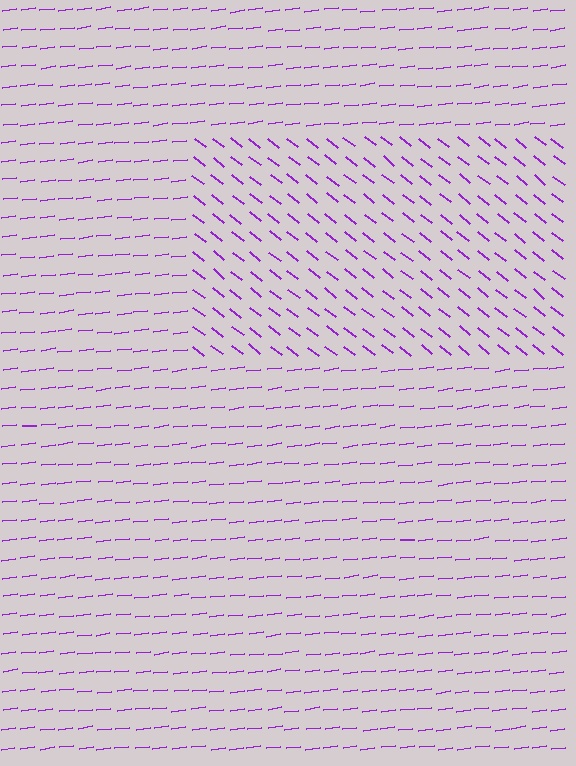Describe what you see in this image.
The image is filled with small purple line segments. A rectangle region in the image has lines oriented differently from the surrounding lines, creating a visible texture boundary.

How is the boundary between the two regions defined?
The boundary is defined purely by a change in line orientation (approximately 45 degrees difference). All lines are the same color and thickness.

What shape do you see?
I see a rectangle.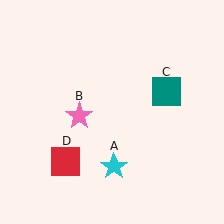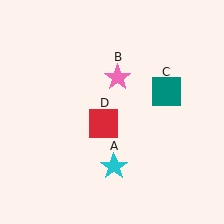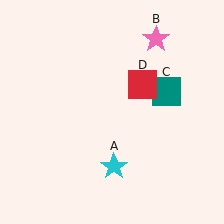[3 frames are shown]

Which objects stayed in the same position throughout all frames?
Cyan star (object A) and teal square (object C) remained stationary.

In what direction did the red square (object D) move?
The red square (object D) moved up and to the right.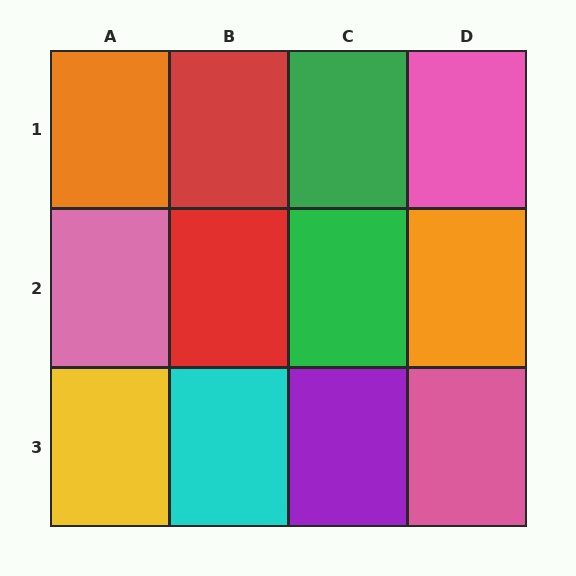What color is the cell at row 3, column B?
Cyan.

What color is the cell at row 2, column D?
Orange.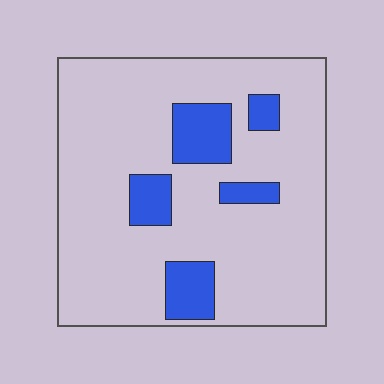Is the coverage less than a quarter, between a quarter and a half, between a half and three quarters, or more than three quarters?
Less than a quarter.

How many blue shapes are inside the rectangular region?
5.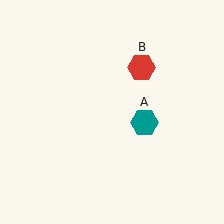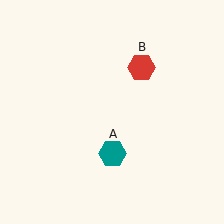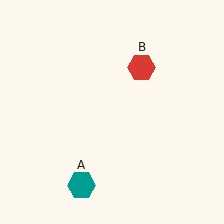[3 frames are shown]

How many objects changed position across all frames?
1 object changed position: teal hexagon (object A).